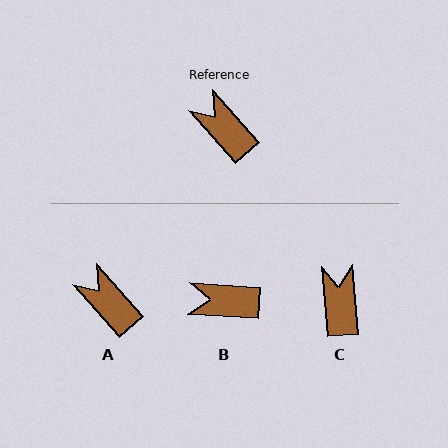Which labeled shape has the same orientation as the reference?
A.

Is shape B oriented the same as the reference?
No, it is off by about 45 degrees.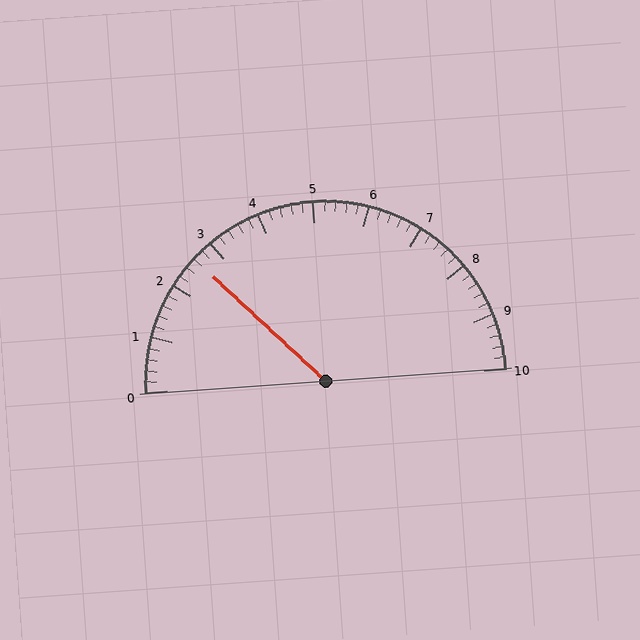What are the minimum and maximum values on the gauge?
The gauge ranges from 0 to 10.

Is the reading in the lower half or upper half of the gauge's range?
The reading is in the lower half of the range (0 to 10).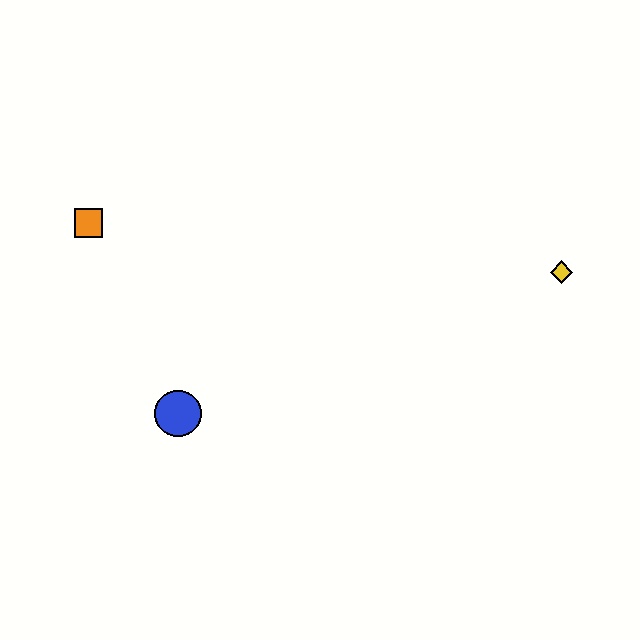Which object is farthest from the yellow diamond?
The orange square is farthest from the yellow diamond.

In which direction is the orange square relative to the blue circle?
The orange square is above the blue circle.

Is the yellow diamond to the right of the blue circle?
Yes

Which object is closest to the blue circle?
The orange square is closest to the blue circle.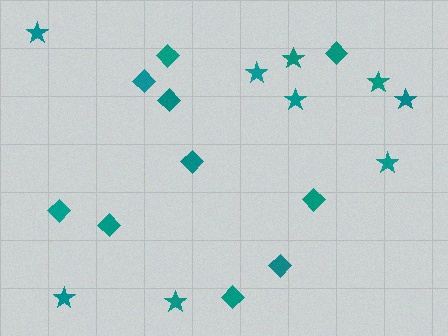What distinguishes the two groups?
There are 2 groups: one group of diamonds (10) and one group of stars (9).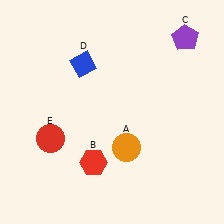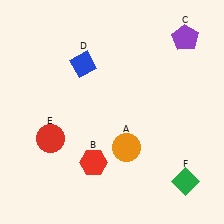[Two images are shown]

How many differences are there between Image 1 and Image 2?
There is 1 difference between the two images.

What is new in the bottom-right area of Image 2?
A green diamond (F) was added in the bottom-right area of Image 2.